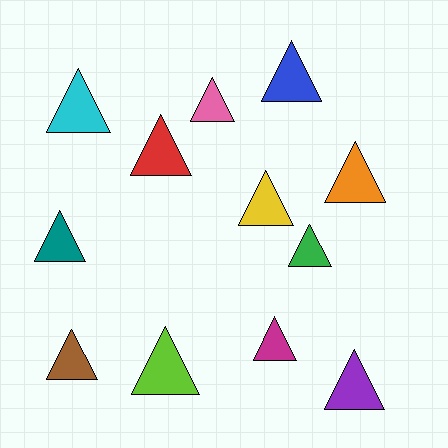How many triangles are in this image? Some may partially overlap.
There are 12 triangles.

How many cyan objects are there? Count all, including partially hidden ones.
There is 1 cyan object.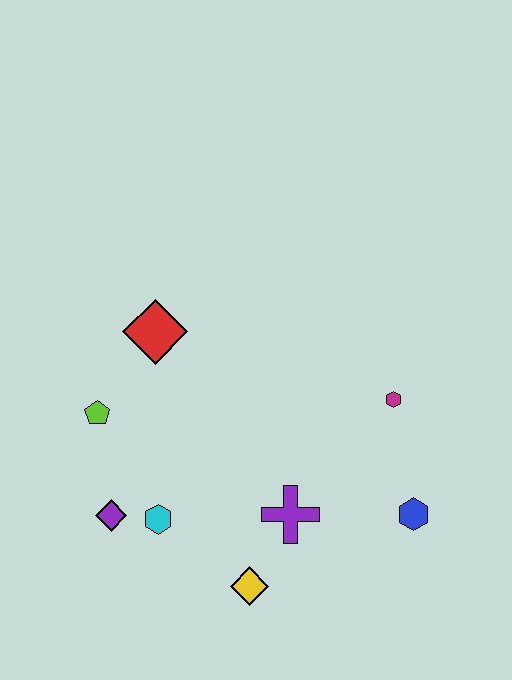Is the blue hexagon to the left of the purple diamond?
No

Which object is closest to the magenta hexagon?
The blue hexagon is closest to the magenta hexagon.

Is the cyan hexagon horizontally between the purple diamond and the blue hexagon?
Yes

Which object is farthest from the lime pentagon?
The blue hexagon is farthest from the lime pentagon.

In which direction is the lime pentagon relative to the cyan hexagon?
The lime pentagon is above the cyan hexagon.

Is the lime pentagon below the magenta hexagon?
Yes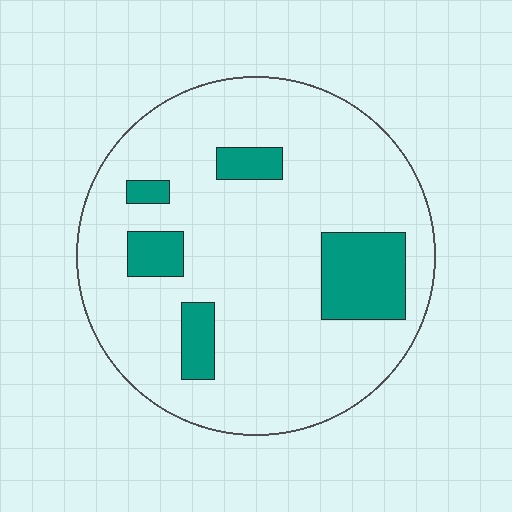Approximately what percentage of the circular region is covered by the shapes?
Approximately 15%.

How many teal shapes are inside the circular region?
5.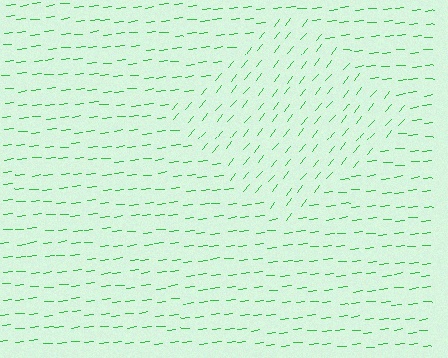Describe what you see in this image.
The image is filled with small green line segments. A diamond region in the image has lines oriented differently from the surrounding lines, creating a visible texture boundary.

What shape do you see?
I see a diamond.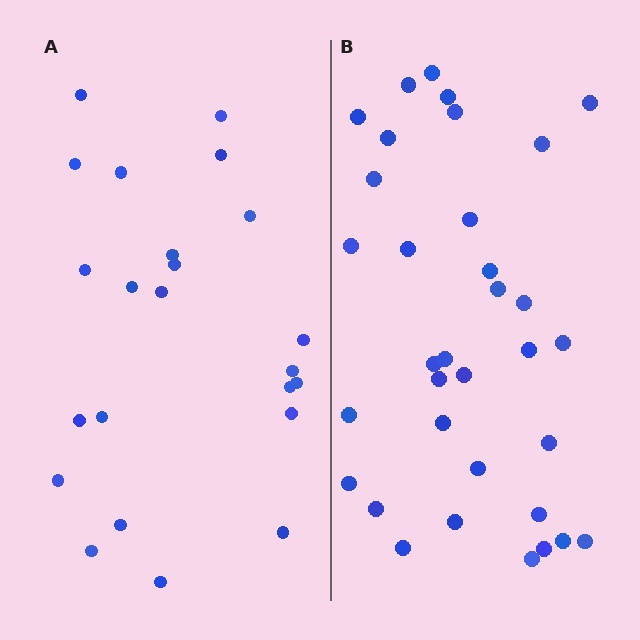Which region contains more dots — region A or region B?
Region B (the right region) has more dots.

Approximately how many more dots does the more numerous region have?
Region B has roughly 12 or so more dots than region A.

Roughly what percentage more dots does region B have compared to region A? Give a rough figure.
About 50% more.